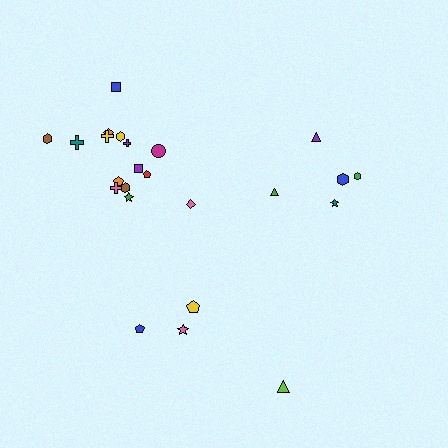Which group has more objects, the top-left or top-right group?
The top-left group.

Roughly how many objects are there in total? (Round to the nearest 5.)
Roughly 25 objects in total.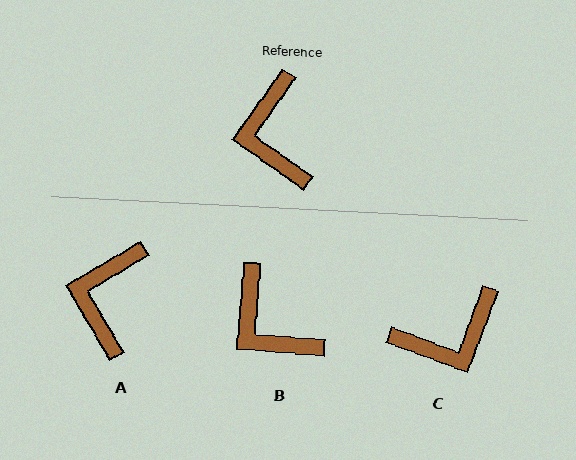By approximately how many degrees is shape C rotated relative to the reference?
Approximately 105 degrees counter-clockwise.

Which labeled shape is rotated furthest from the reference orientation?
C, about 105 degrees away.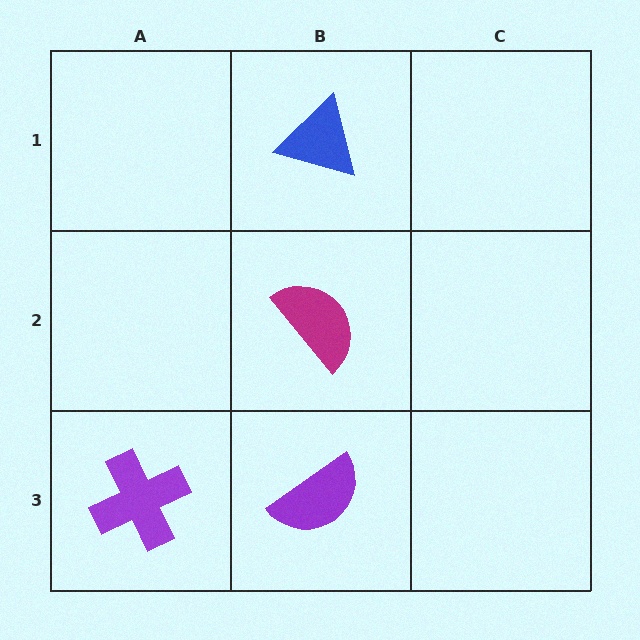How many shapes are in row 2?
1 shape.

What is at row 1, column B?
A blue triangle.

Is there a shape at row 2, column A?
No, that cell is empty.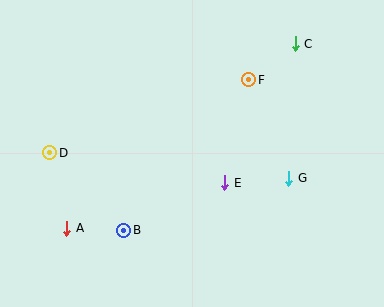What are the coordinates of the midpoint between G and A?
The midpoint between G and A is at (178, 203).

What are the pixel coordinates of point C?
Point C is at (295, 44).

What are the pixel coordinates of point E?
Point E is at (225, 183).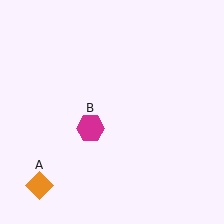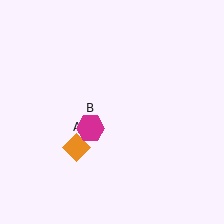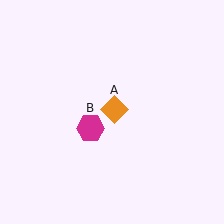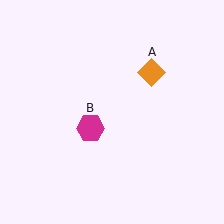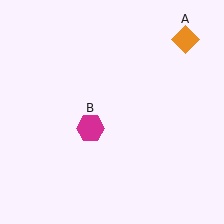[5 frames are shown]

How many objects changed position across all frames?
1 object changed position: orange diamond (object A).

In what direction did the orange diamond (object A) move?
The orange diamond (object A) moved up and to the right.